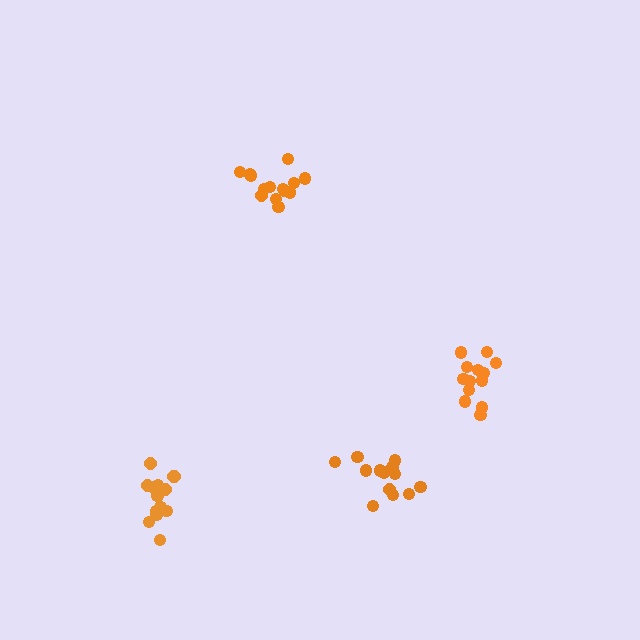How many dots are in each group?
Group 1: 17 dots, Group 2: 14 dots, Group 3: 13 dots, Group 4: 13 dots (57 total).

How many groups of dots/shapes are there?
There are 4 groups.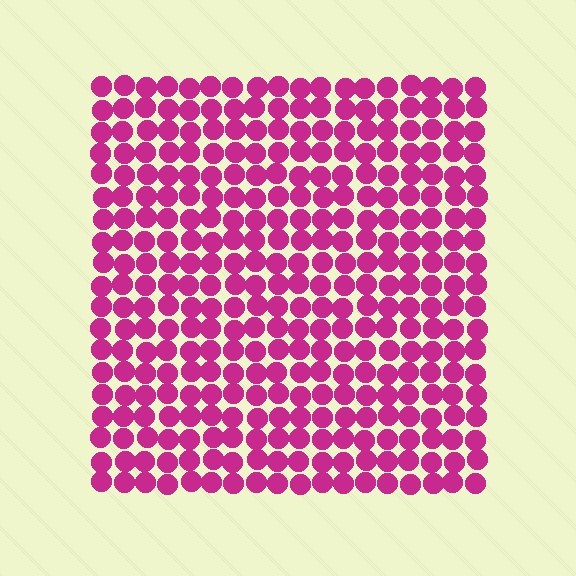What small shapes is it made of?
It is made of small circles.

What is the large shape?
The large shape is a square.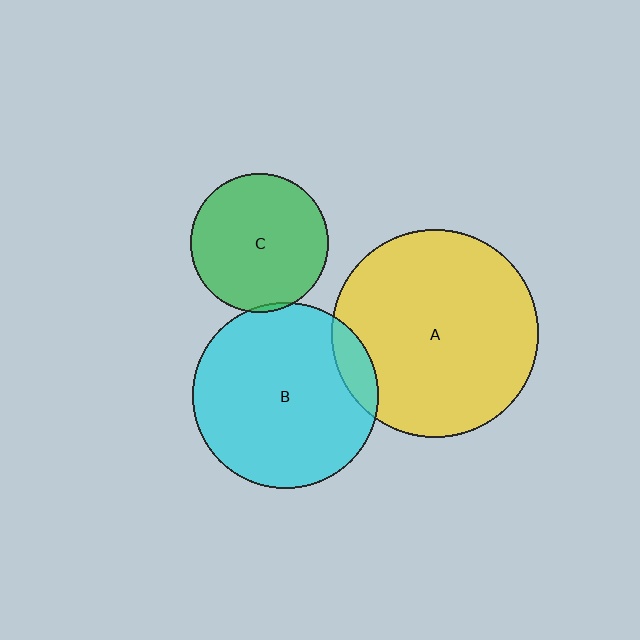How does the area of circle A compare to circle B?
Approximately 1.2 times.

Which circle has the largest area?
Circle A (yellow).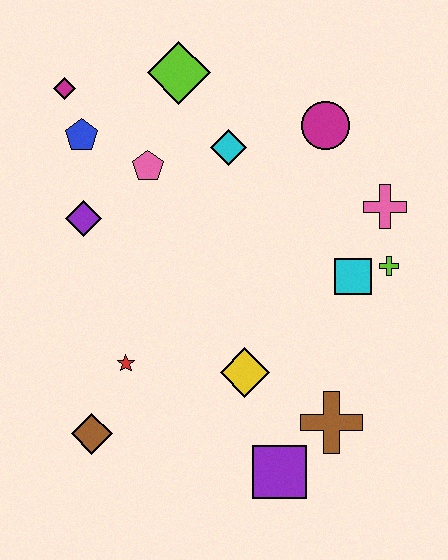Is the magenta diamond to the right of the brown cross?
No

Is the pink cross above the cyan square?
Yes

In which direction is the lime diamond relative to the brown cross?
The lime diamond is above the brown cross.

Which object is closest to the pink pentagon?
The blue pentagon is closest to the pink pentagon.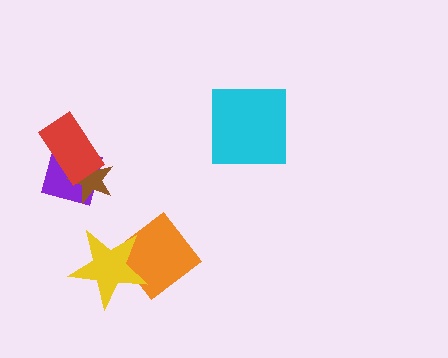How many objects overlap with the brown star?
2 objects overlap with the brown star.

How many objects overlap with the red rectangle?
2 objects overlap with the red rectangle.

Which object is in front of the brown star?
The red rectangle is in front of the brown star.